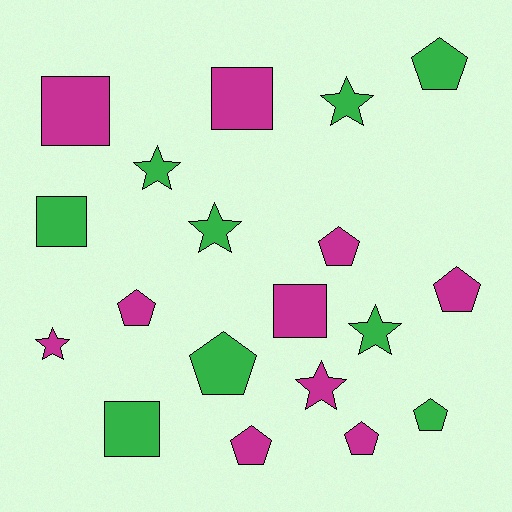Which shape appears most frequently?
Pentagon, with 8 objects.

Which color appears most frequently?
Magenta, with 10 objects.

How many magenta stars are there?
There are 2 magenta stars.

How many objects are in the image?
There are 19 objects.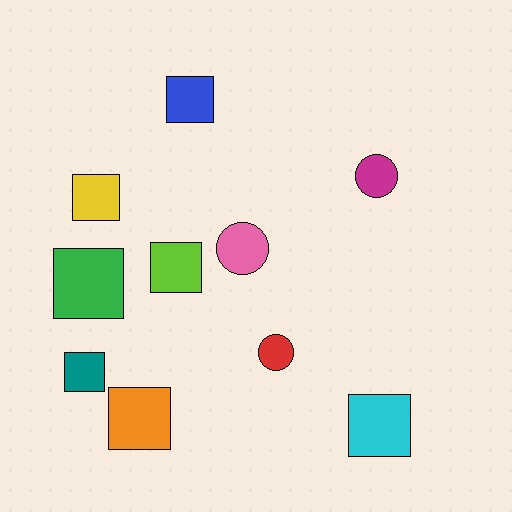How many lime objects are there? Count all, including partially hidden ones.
There is 1 lime object.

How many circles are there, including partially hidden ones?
There are 3 circles.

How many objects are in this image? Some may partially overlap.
There are 10 objects.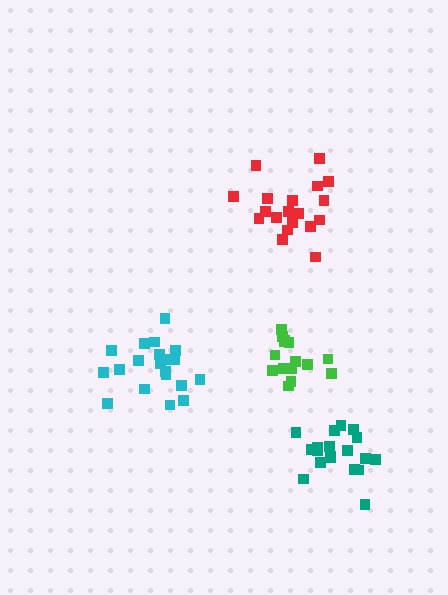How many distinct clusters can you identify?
There are 4 distinct clusters.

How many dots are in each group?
Group 1: 19 dots, Group 2: 15 dots, Group 3: 20 dots, Group 4: 19 dots (73 total).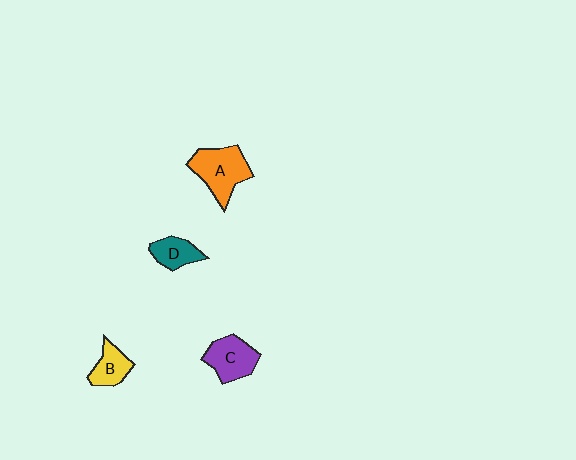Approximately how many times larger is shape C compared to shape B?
Approximately 1.4 times.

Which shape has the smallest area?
Shape D (teal).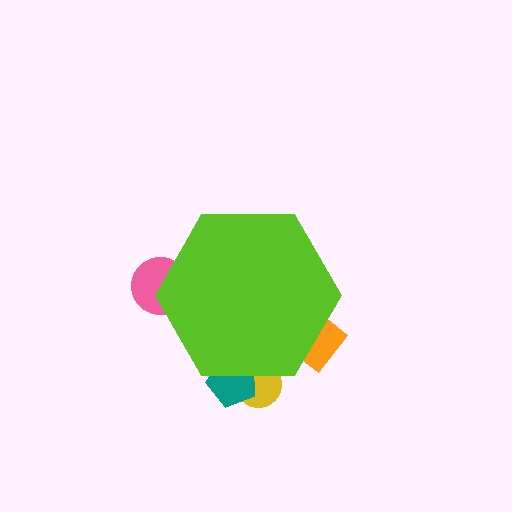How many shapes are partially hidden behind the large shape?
4 shapes are partially hidden.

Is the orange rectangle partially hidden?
Yes, the orange rectangle is partially hidden behind the lime hexagon.